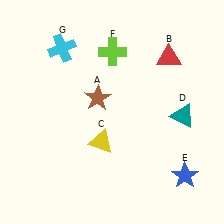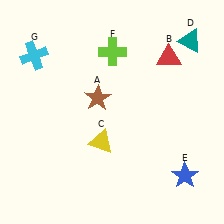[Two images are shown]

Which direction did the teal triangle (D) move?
The teal triangle (D) moved up.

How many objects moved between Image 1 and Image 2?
2 objects moved between the two images.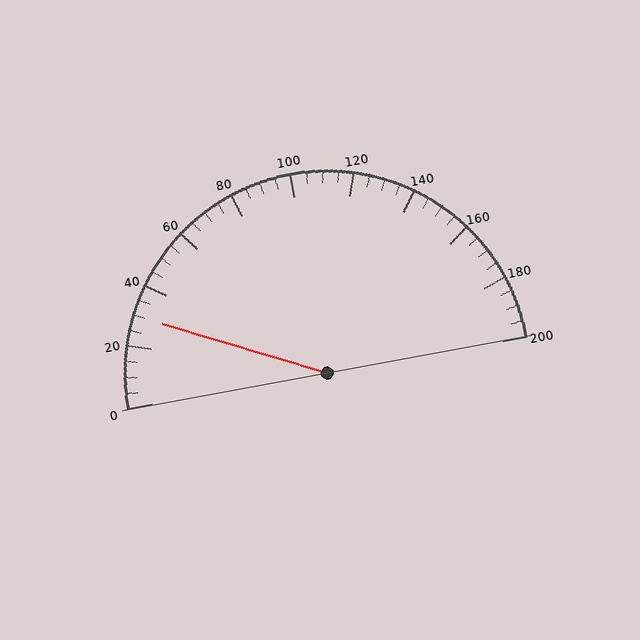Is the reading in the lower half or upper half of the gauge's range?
The reading is in the lower half of the range (0 to 200).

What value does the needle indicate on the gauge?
The needle indicates approximately 30.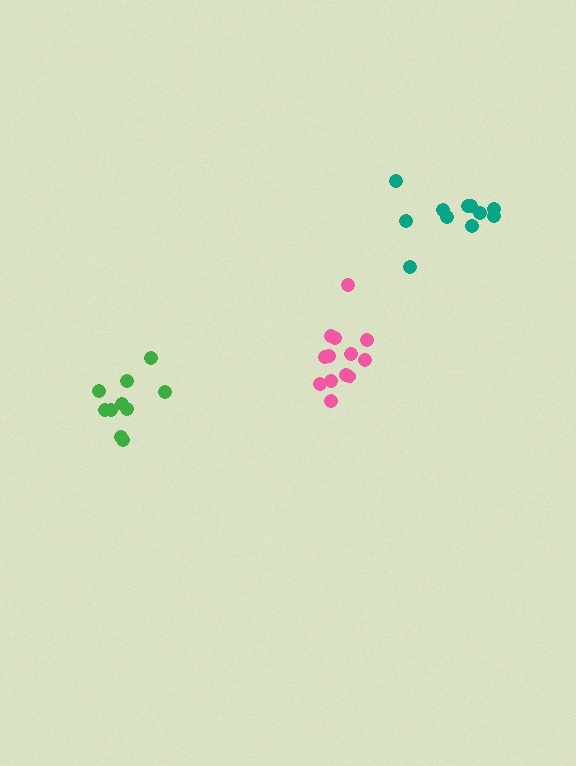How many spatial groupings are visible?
There are 3 spatial groupings.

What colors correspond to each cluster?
The clusters are colored: green, pink, teal.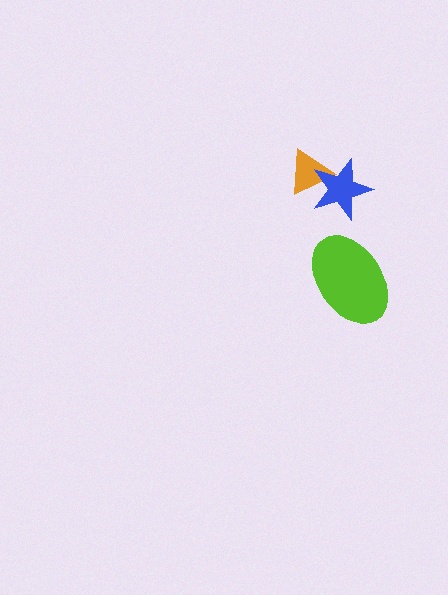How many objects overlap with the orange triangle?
1 object overlaps with the orange triangle.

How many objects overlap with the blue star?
1 object overlaps with the blue star.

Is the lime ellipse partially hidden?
No, no other shape covers it.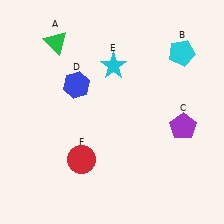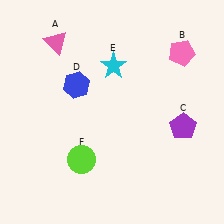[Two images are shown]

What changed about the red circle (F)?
In Image 1, F is red. In Image 2, it changed to lime.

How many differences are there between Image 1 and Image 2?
There are 3 differences between the two images.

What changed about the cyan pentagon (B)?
In Image 1, B is cyan. In Image 2, it changed to pink.